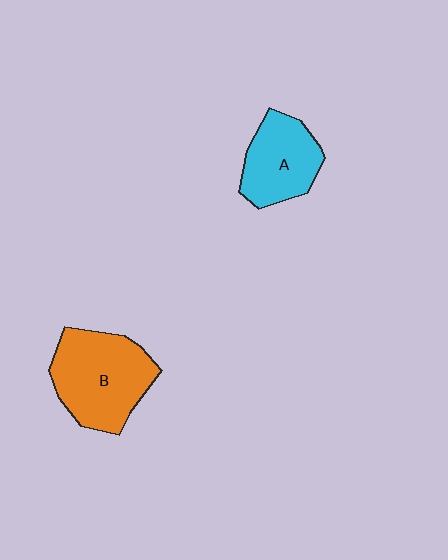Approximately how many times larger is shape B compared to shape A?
Approximately 1.4 times.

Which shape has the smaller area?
Shape A (cyan).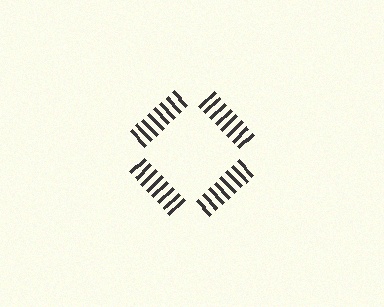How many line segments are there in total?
32 — 8 along each of the 4 edges.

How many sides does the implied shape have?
4 sides — the line-ends trace a square.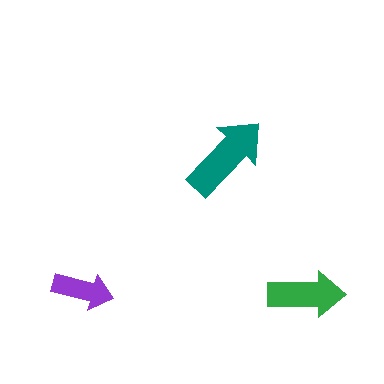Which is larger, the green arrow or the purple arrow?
The green one.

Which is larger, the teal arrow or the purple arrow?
The teal one.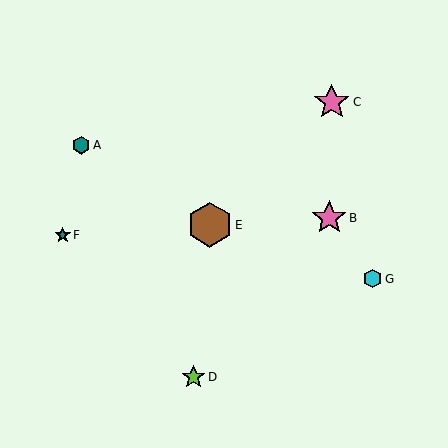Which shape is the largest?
The brown hexagon (labeled E) is the largest.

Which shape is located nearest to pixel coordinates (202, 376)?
The lime star (labeled D) at (193, 377) is nearest to that location.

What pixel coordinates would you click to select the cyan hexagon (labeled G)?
Click at (373, 279) to select the cyan hexagon G.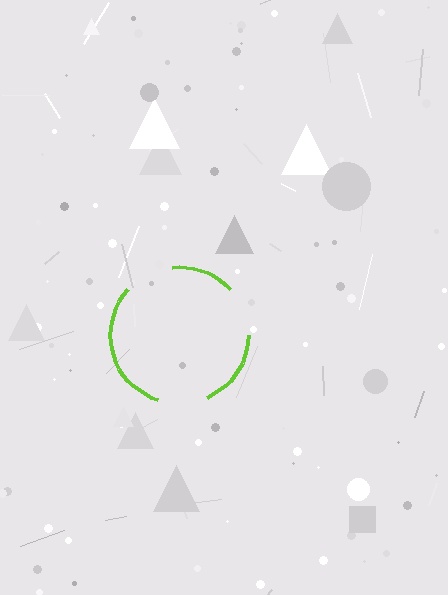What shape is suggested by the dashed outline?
The dashed outline suggests a circle.